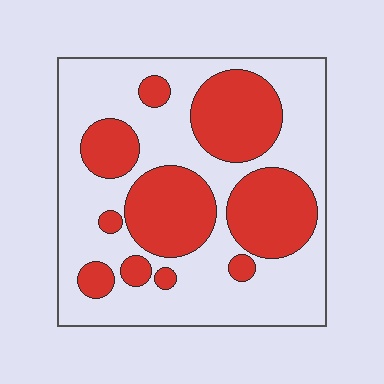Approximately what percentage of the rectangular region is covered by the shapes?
Approximately 40%.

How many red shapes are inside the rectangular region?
10.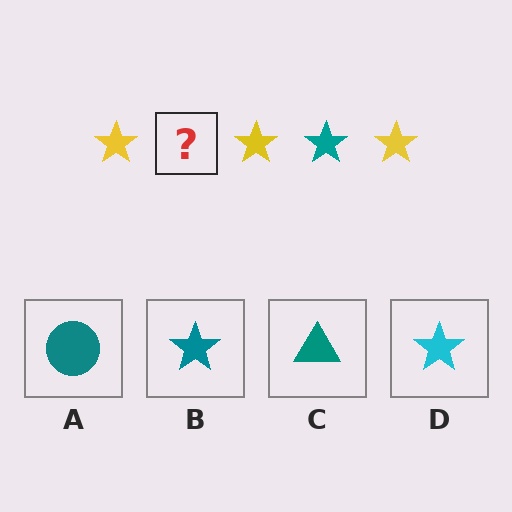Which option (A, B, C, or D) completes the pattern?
B.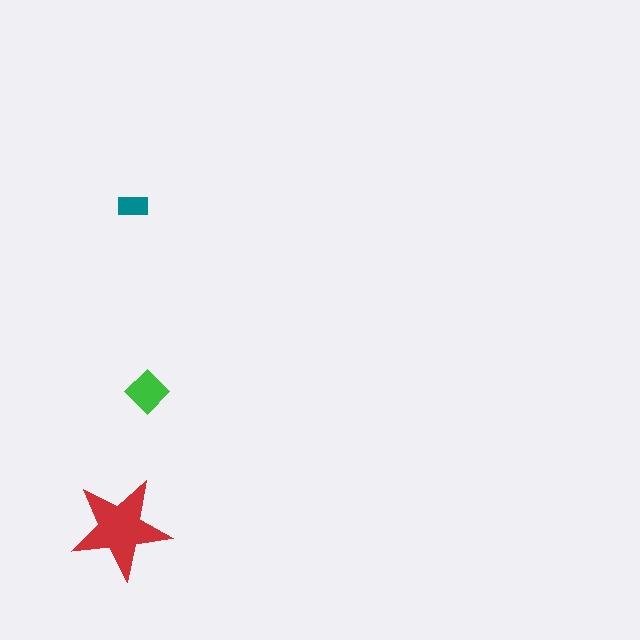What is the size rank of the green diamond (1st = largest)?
2nd.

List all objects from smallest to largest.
The teal rectangle, the green diamond, the red star.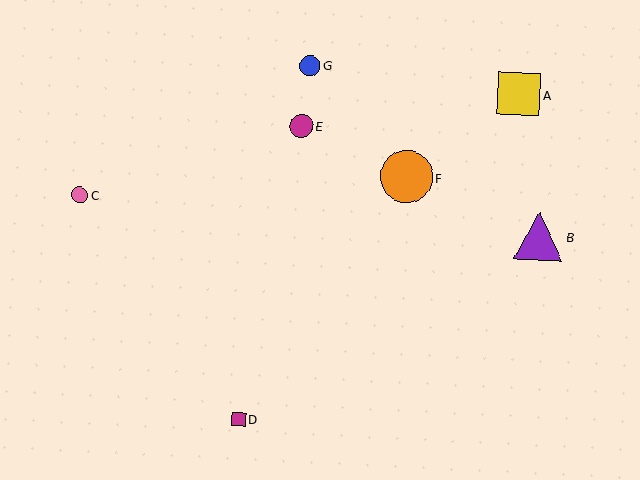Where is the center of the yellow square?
The center of the yellow square is at (519, 94).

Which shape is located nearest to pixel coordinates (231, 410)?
The magenta square (labeled D) at (239, 419) is nearest to that location.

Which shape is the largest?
The orange circle (labeled F) is the largest.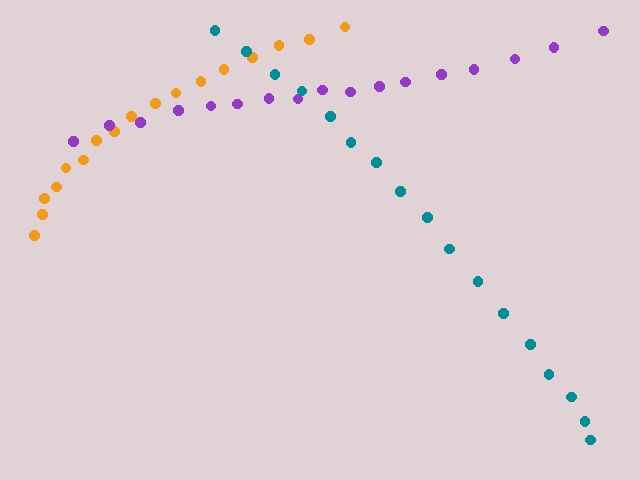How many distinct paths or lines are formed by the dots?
There are 3 distinct paths.